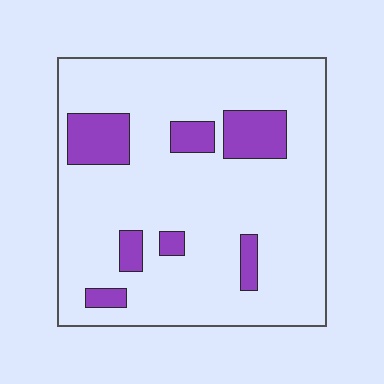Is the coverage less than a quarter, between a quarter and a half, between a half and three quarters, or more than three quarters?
Less than a quarter.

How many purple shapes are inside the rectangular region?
7.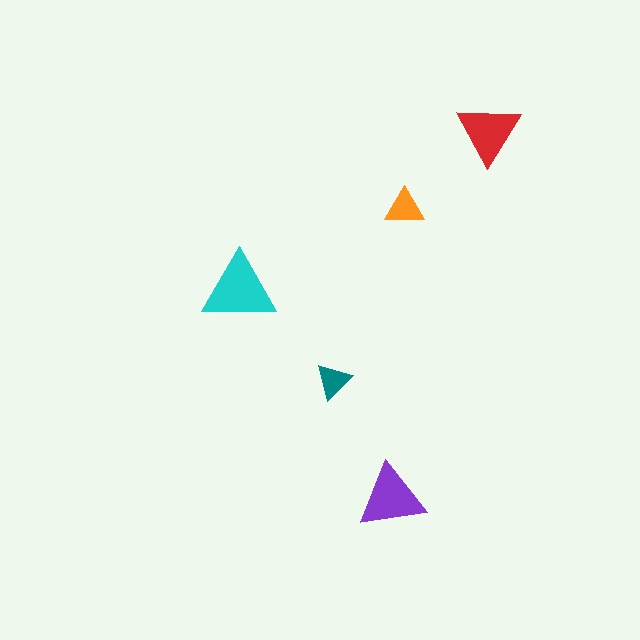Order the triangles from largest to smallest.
the cyan one, the purple one, the red one, the orange one, the teal one.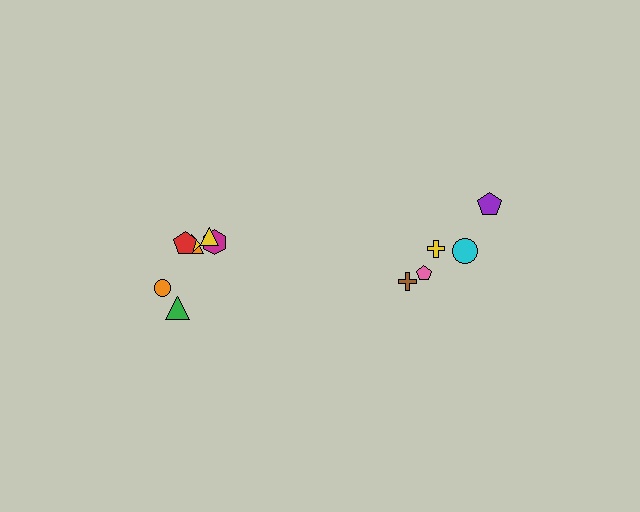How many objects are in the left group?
There are 7 objects.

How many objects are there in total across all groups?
There are 12 objects.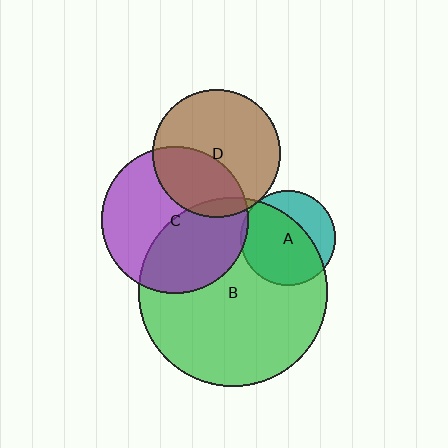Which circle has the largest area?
Circle B (green).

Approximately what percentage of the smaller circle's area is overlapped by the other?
Approximately 35%.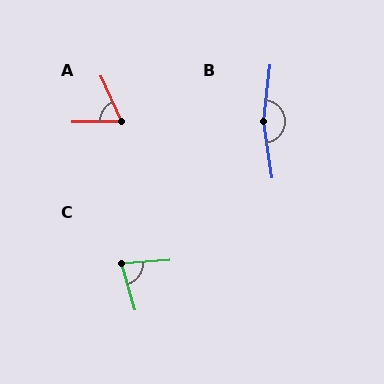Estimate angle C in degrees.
Approximately 78 degrees.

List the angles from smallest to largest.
A (66°), C (78°), B (165°).